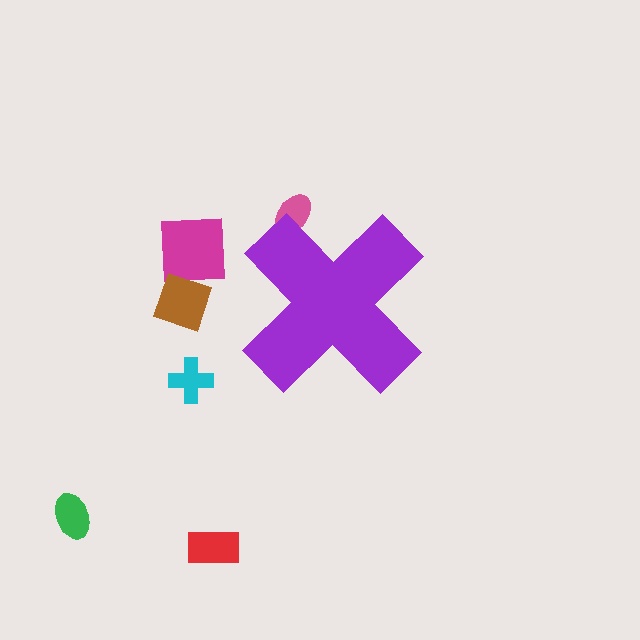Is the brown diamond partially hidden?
No, the brown diamond is fully visible.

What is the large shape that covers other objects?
A purple cross.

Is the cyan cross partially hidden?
No, the cyan cross is fully visible.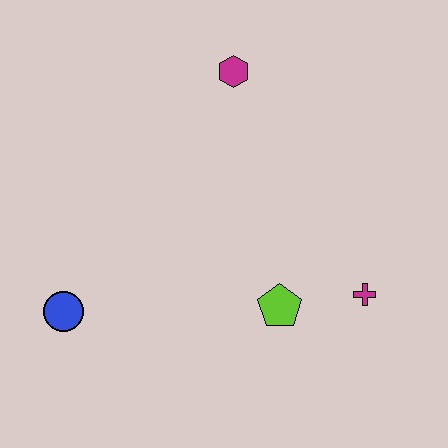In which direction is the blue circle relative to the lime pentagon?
The blue circle is to the left of the lime pentagon.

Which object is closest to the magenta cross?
The lime pentagon is closest to the magenta cross.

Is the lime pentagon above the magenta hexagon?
No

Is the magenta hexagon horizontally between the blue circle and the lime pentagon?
Yes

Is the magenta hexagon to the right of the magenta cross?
No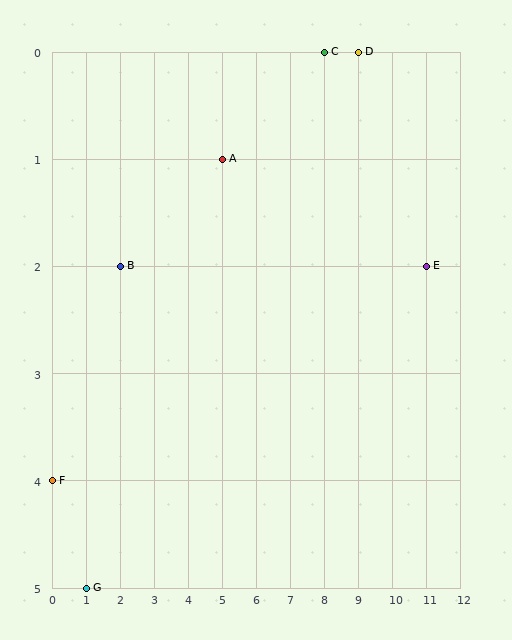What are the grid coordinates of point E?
Point E is at grid coordinates (11, 2).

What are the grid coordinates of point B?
Point B is at grid coordinates (2, 2).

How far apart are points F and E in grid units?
Points F and E are 11 columns and 2 rows apart (about 11.2 grid units diagonally).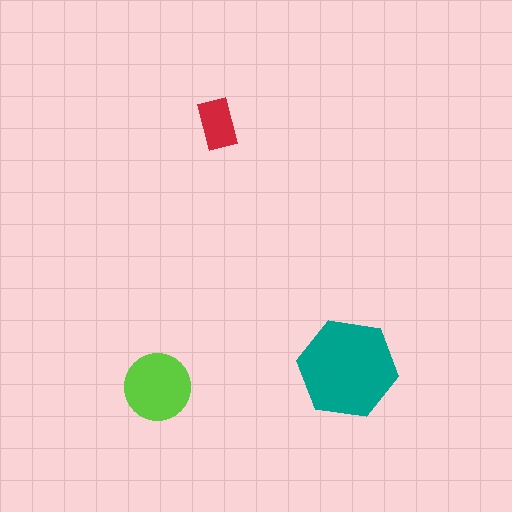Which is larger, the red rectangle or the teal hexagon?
The teal hexagon.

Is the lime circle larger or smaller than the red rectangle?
Larger.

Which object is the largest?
The teal hexagon.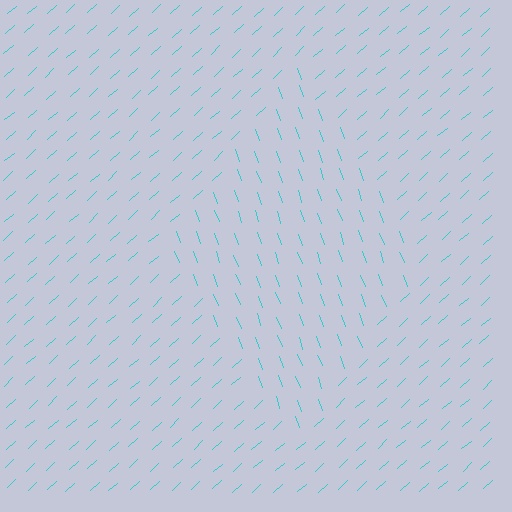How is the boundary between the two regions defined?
The boundary is defined purely by a change in line orientation (approximately 68 degrees difference). All lines are the same color and thickness.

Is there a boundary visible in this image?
Yes, there is a texture boundary formed by a change in line orientation.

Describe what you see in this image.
The image is filled with small cyan line segments. A diamond region in the image has lines oriented differently from the surrounding lines, creating a visible texture boundary.